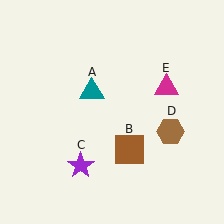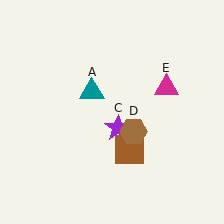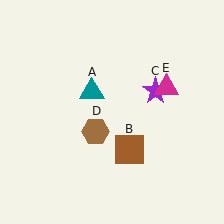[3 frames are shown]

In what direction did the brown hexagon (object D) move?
The brown hexagon (object D) moved left.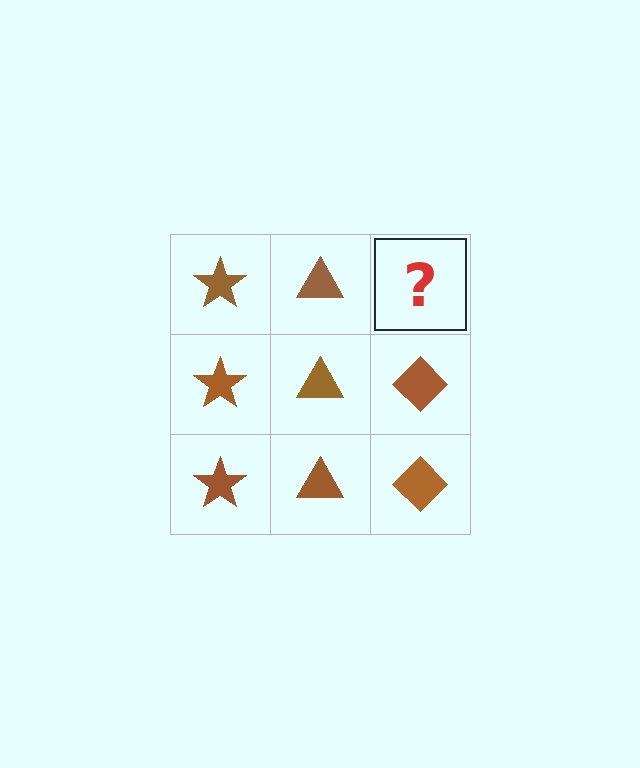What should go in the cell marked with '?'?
The missing cell should contain a brown diamond.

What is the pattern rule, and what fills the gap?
The rule is that each column has a consistent shape. The gap should be filled with a brown diamond.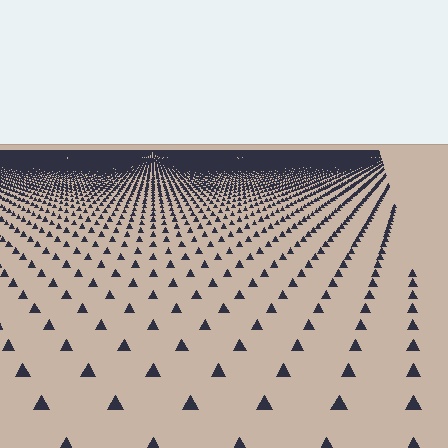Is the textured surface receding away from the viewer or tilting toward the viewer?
The surface is receding away from the viewer. Texture elements get smaller and denser toward the top.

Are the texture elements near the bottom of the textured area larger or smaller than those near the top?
Larger. Near the bottom, elements are closer to the viewer and appear at a bigger on-screen size.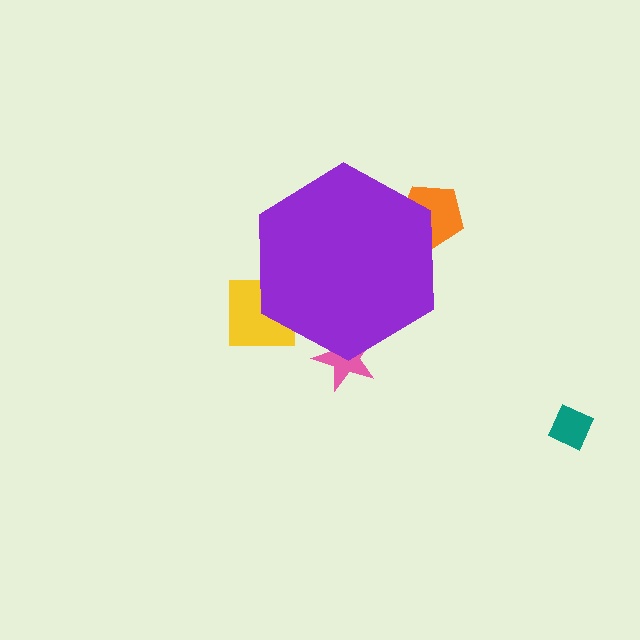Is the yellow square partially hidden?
Yes, the yellow square is partially hidden behind the purple hexagon.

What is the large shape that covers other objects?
A purple hexagon.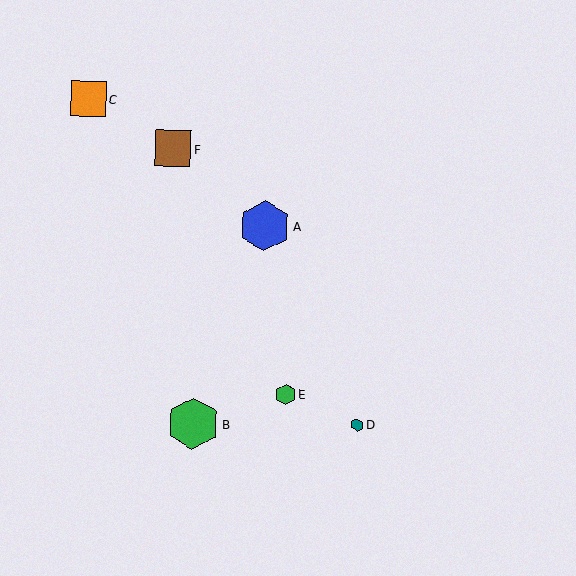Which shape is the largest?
The green hexagon (labeled B) is the largest.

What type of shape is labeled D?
Shape D is a teal hexagon.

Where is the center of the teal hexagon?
The center of the teal hexagon is at (357, 425).